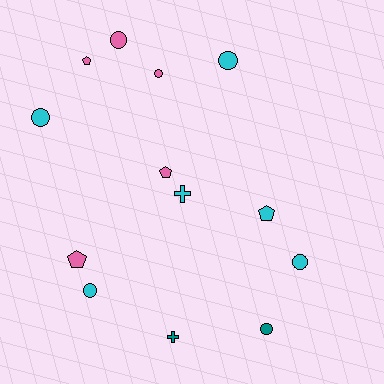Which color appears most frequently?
Cyan, with 6 objects.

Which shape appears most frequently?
Circle, with 7 objects.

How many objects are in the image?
There are 13 objects.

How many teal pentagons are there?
There are no teal pentagons.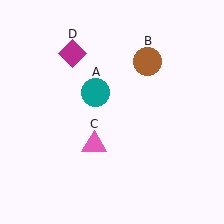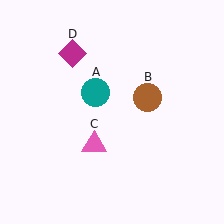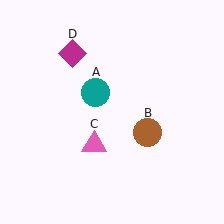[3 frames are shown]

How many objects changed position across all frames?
1 object changed position: brown circle (object B).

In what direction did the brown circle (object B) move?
The brown circle (object B) moved down.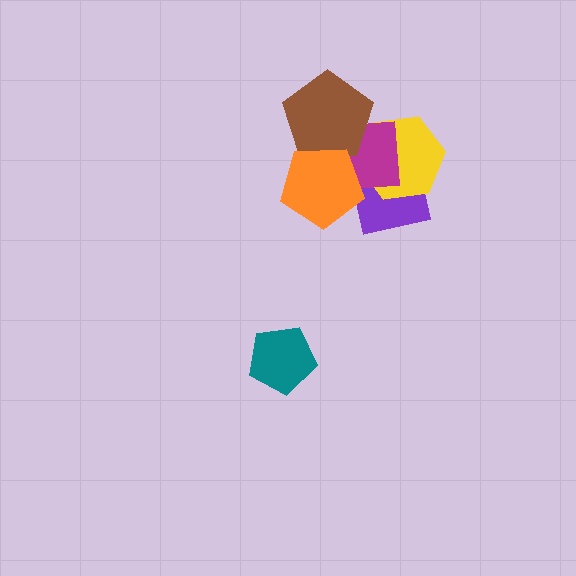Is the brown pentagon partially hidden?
Yes, it is partially covered by another shape.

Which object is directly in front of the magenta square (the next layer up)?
The brown pentagon is directly in front of the magenta square.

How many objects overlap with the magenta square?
4 objects overlap with the magenta square.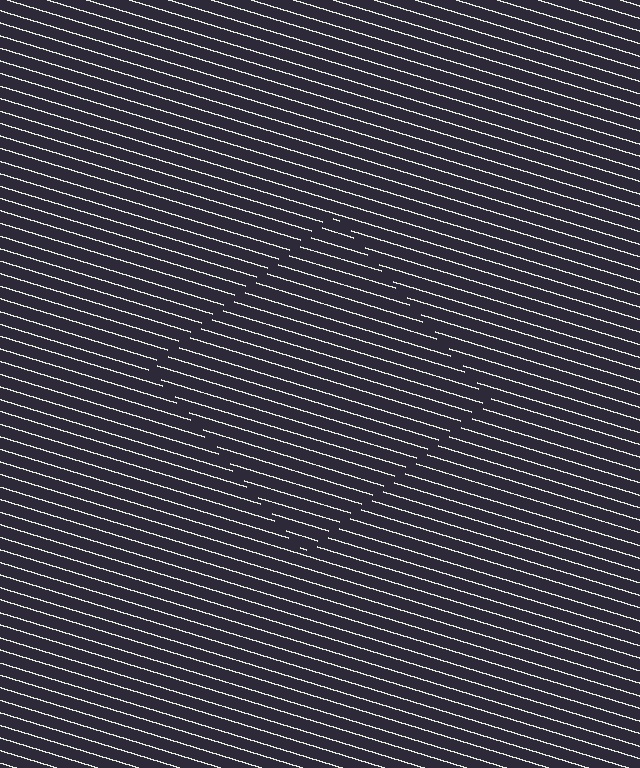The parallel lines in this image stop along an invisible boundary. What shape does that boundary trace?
An illusory square. The interior of the shape contains the same grating, shifted by half a period — the contour is defined by the phase discontinuity where line-ends from the inner and outer gratings abut.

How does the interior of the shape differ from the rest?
The interior of the shape contains the same grating, shifted by half a period — the contour is defined by the phase discontinuity where line-ends from the inner and outer gratings abut.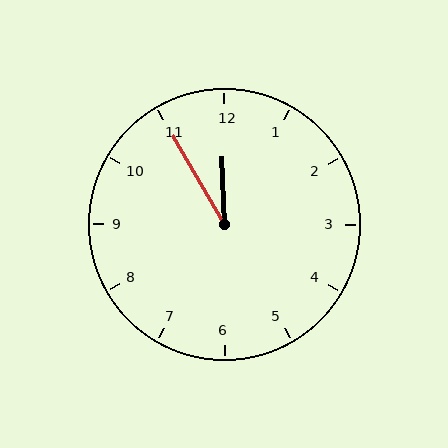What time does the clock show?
11:55.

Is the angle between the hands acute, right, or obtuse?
It is acute.